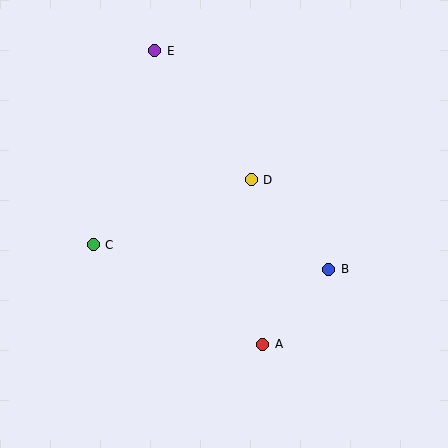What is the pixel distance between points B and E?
The distance between B and E is 279 pixels.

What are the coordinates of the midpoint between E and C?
The midpoint between E and C is at (124, 148).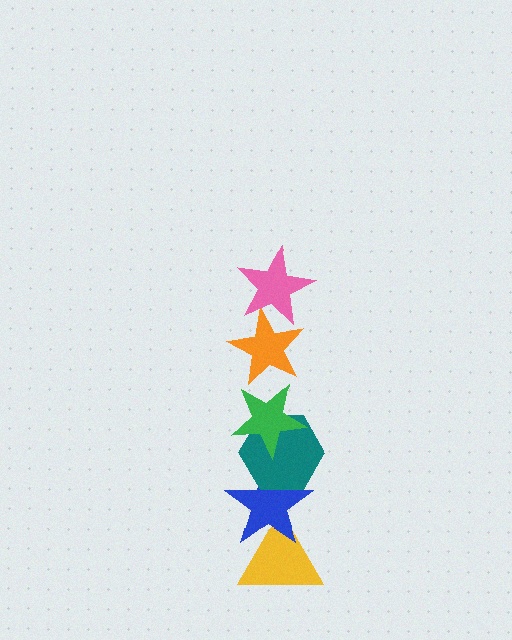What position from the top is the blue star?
The blue star is 5th from the top.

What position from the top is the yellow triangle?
The yellow triangle is 6th from the top.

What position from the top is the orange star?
The orange star is 2nd from the top.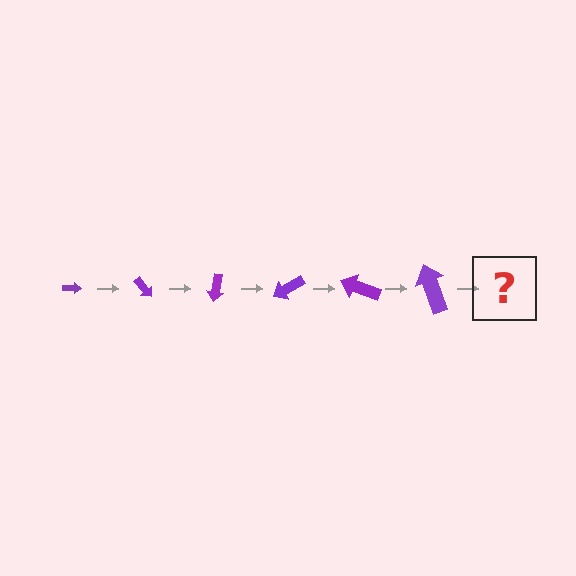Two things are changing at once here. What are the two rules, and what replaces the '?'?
The two rules are that the arrow grows larger each step and it rotates 50 degrees each step. The '?' should be an arrow, larger than the previous one and rotated 300 degrees from the start.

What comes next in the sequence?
The next element should be an arrow, larger than the previous one and rotated 300 degrees from the start.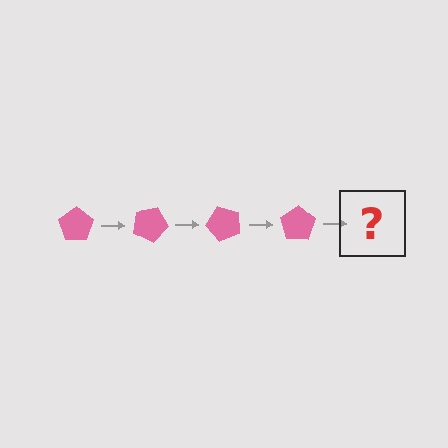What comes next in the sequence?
The next element should be a pink pentagon rotated 100 degrees.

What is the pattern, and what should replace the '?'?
The pattern is that the pentagon rotates 25 degrees each step. The '?' should be a pink pentagon rotated 100 degrees.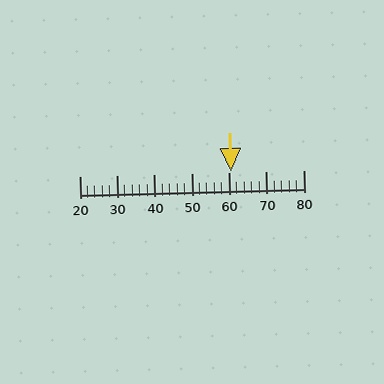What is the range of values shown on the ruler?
The ruler shows values from 20 to 80.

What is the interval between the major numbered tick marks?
The major tick marks are spaced 10 units apart.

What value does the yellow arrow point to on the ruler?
The yellow arrow points to approximately 61.